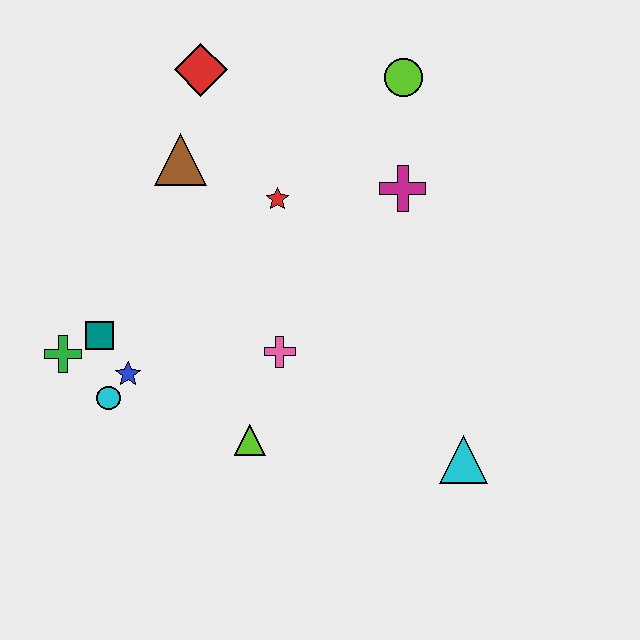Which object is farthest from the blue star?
The lime circle is farthest from the blue star.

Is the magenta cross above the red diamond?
No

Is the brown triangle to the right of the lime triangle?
No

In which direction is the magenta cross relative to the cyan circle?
The magenta cross is to the right of the cyan circle.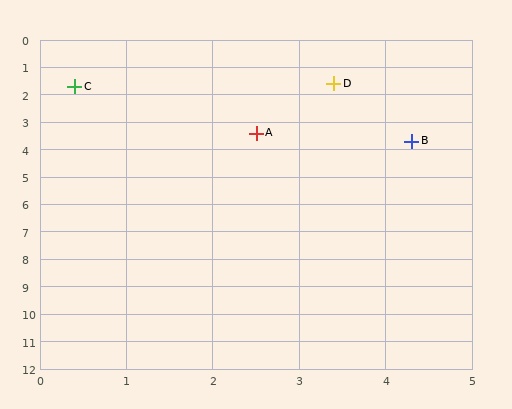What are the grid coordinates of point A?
Point A is at approximately (2.5, 3.4).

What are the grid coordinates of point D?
Point D is at approximately (3.4, 1.6).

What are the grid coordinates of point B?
Point B is at approximately (4.3, 3.7).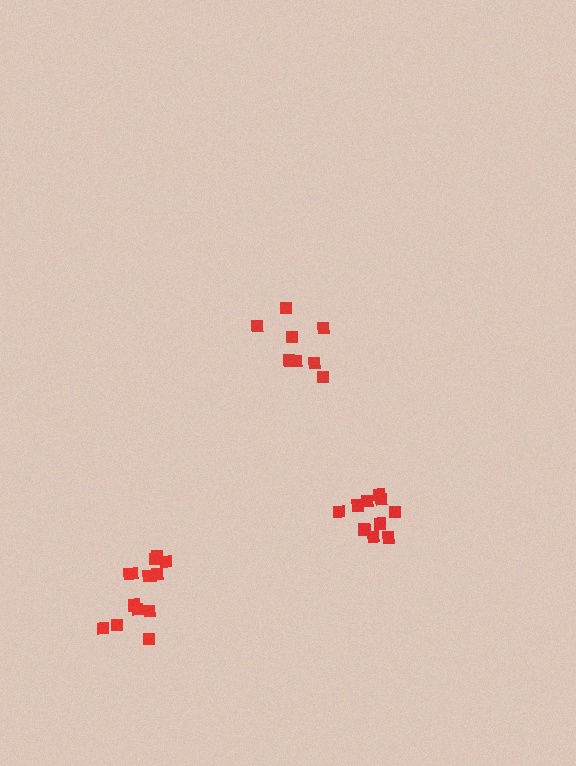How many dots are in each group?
Group 1: 11 dots, Group 2: 8 dots, Group 3: 14 dots (33 total).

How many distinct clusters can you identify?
There are 3 distinct clusters.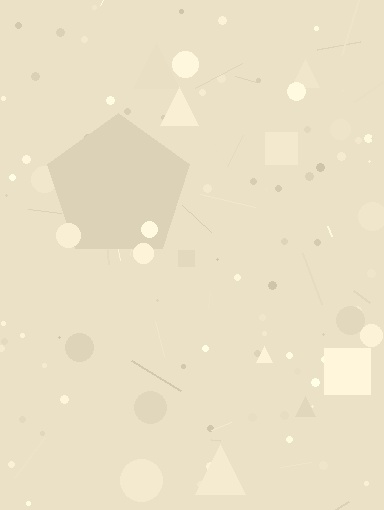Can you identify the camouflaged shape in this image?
The camouflaged shape is a pentagon.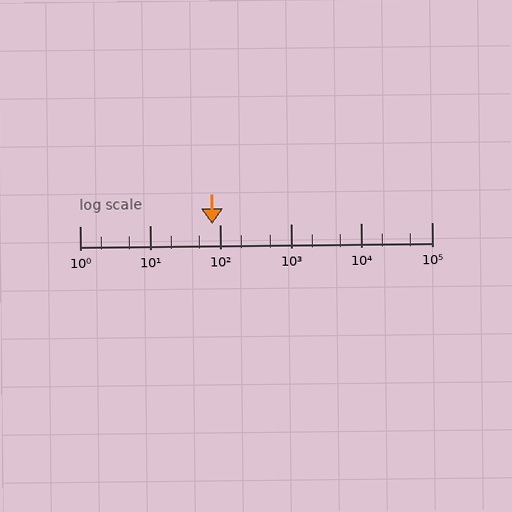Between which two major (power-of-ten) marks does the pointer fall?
The pointer is between 10 and 100.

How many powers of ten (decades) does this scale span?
The scale spans 5 decades, from 1 to 100000.